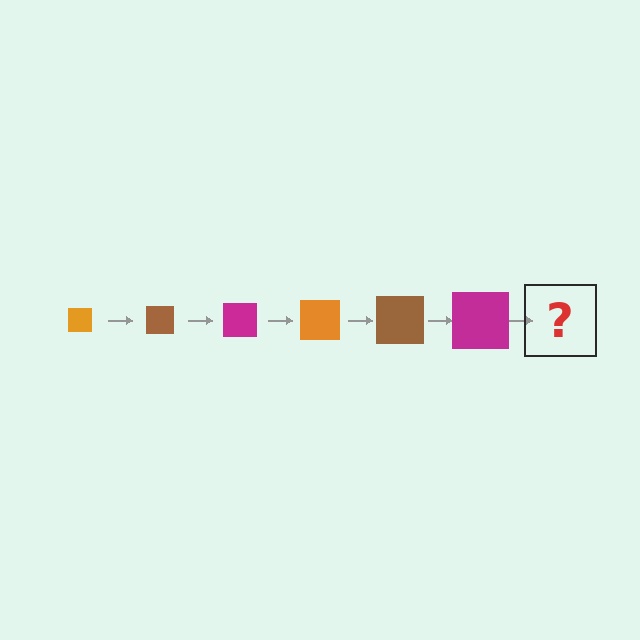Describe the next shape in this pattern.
It should be an orange square, larger than the previous one.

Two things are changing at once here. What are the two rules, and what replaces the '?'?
The two rules are that the square grows larger each step and the color cycles through orange, brown, and magenta. The '?' should be an orange square, larger than the previous one.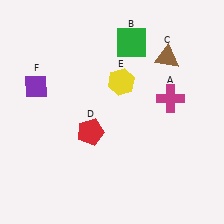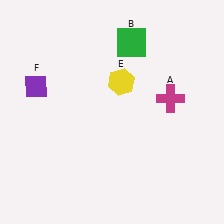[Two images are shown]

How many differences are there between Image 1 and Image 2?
There are 2 differences between the two images.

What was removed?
The red pentagon (D), the brown triangle (C) were removed in Image 2.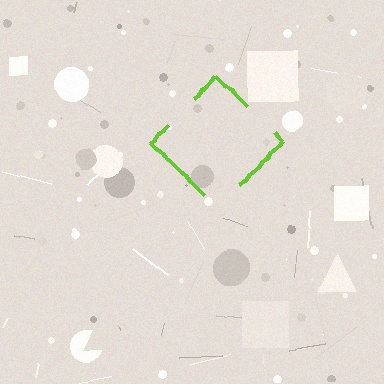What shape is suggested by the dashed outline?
The dashed outline suggests a diamond.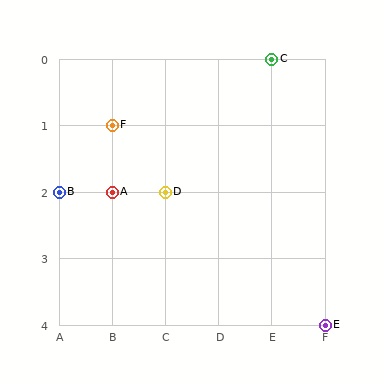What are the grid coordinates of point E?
Point E is at grid coordinates (F, 4).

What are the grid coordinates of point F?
Point F is at grid coordinates (B, 1).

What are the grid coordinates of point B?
Point B is at grid coordinates (A, 2).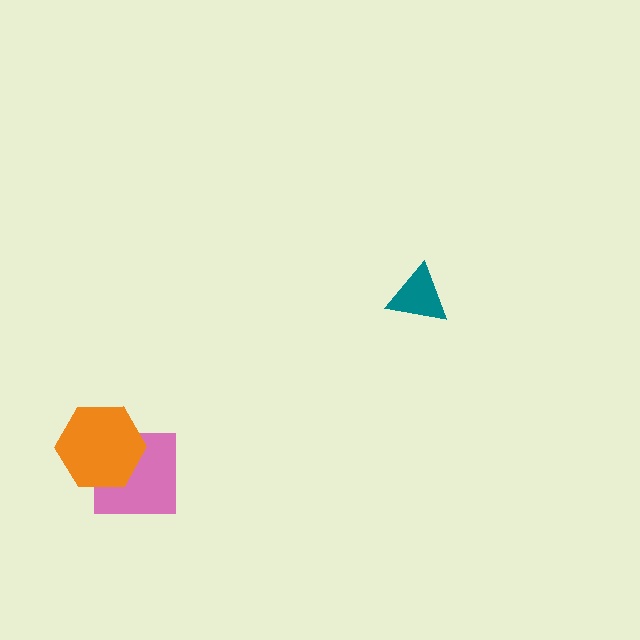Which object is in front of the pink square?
The orange hexagon is in front of the pink square.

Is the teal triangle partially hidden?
No, no other shape covers it.